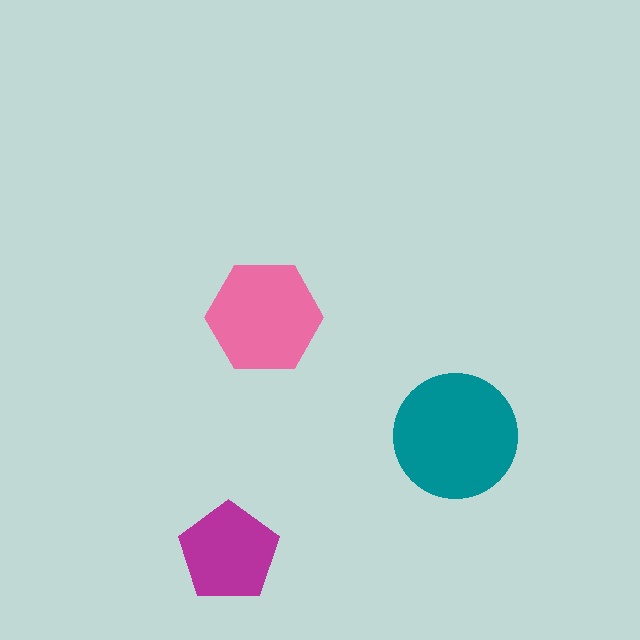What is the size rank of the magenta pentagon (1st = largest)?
3rd.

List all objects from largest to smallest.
The teal circle, the pink hexagon, the magenta pentagon.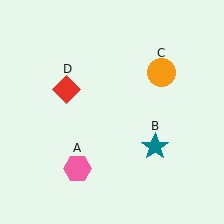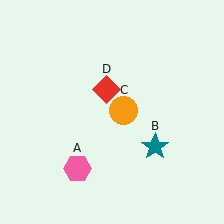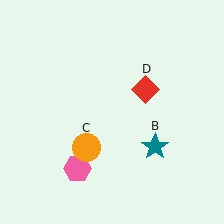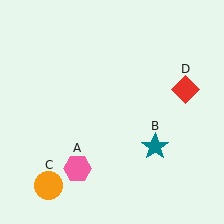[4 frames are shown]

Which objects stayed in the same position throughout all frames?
Pink hexagon (object A) and teal star (object B) remained stationary.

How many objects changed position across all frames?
2 objects changed position: orange circle (object C), red diamond (object D).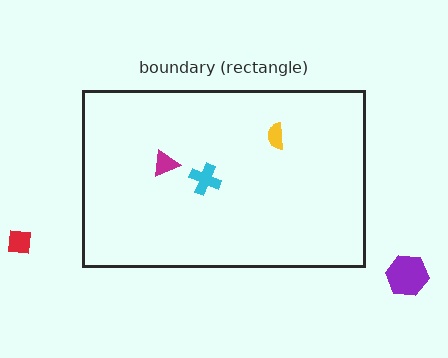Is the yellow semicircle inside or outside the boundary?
Inside.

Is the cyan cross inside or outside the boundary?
Inside.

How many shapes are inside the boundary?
3 inside, 2 outside.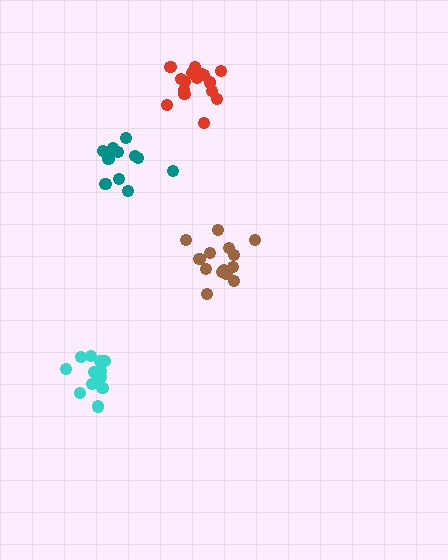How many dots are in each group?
Group 1: 16 dots, Group 2: 14 dots, Group 3: 12 dots, Group 4: 14 dots (56 total).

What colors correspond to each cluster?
The clusters are colored: red, brown, teal, cyan.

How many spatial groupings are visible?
There are 4 spatial groupings.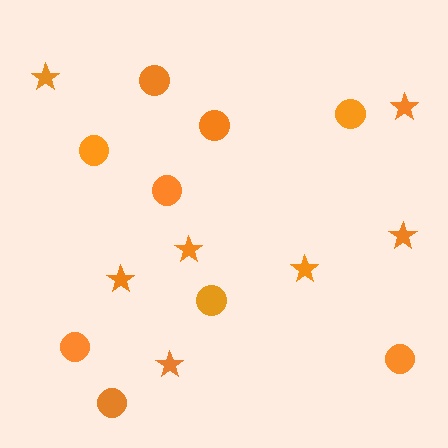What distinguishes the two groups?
There are 2 groups: one group of circles (9) and one group of stars (7).